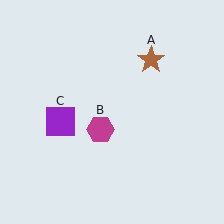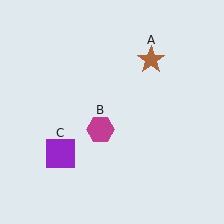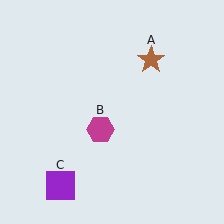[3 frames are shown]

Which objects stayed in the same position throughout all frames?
Brown star (object A) and magenta hexagon (object B) remained stationary.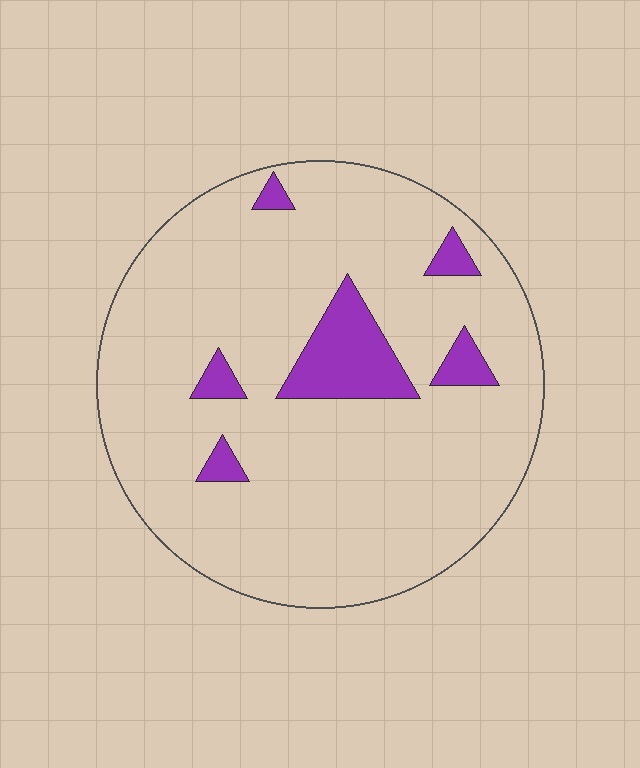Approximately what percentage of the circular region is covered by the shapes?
Approximately 10%.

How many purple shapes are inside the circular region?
6.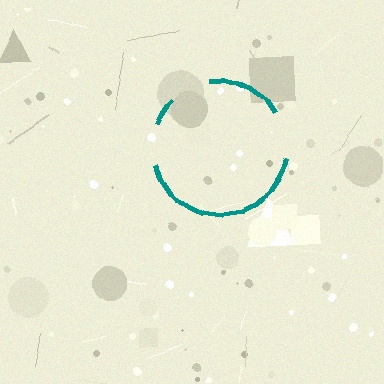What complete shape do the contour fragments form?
The contour fragments form a circle.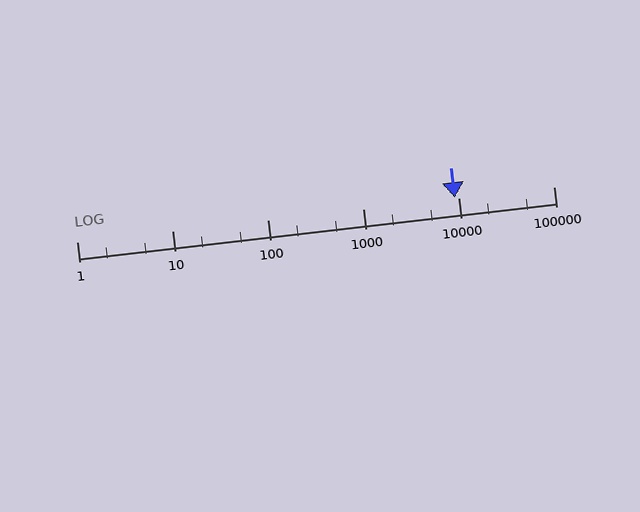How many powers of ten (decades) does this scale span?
The scale spans 5 decades, from 1 to 100000.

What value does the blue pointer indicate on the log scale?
The pointer indicates approximately 9200.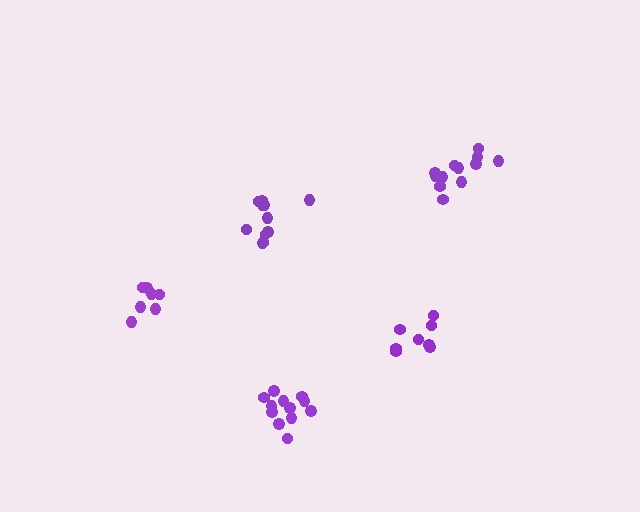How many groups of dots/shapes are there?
There are 5 groups.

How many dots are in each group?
Group 1: 11 dots, Group 2: 7 dots, Group 3: 8 dots, Group 4: 12 dots, Group 5: 12 dots (50 total).